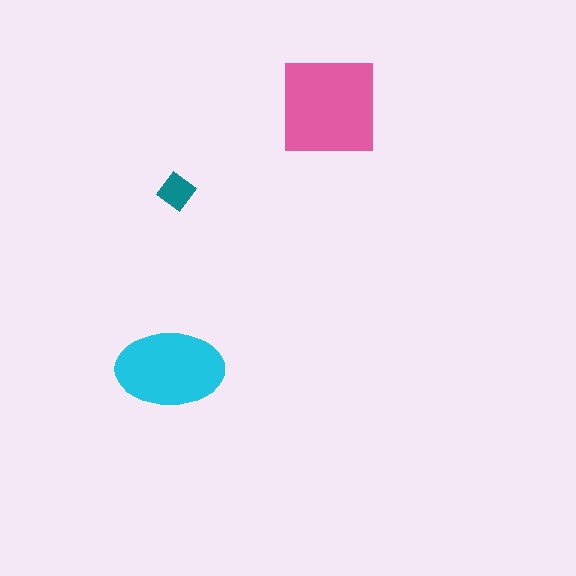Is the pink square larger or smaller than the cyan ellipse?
Larger.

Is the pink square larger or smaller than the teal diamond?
Larger.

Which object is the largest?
The pink square.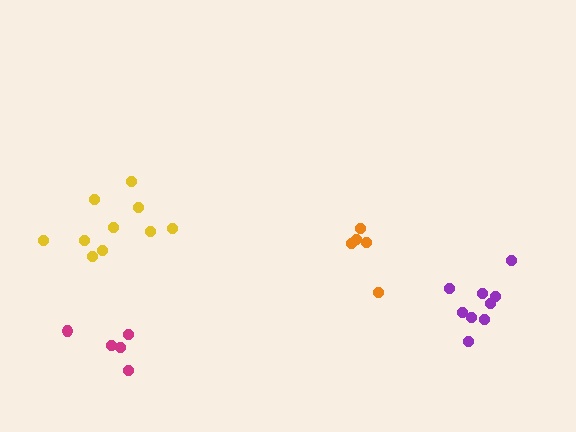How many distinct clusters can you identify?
There are 4 distinct clusters.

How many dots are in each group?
Group 1: 5 dots, Group 2: 10 dots, Group 3: 9 dots, Group 4: 5 dots (29 total).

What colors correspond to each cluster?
The clusters are colored: orange, yellow, purple, magenta.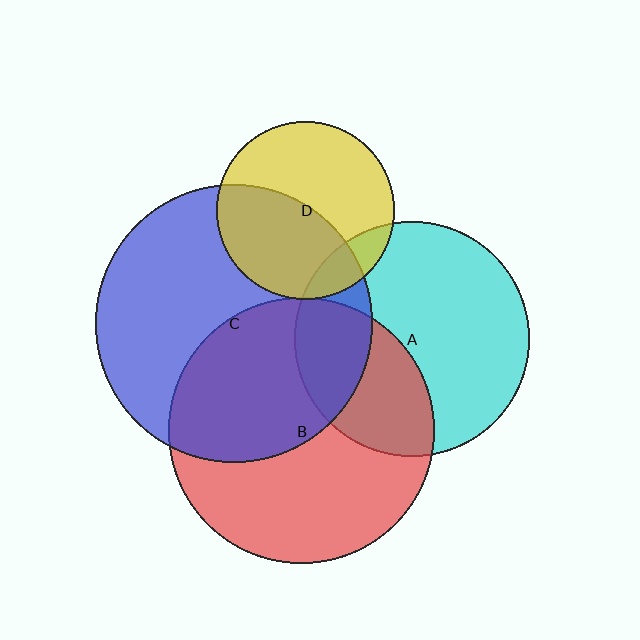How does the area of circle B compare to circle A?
Approximately 1.3 times.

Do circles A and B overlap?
Yes.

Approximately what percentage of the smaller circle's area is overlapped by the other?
Approximately 35%.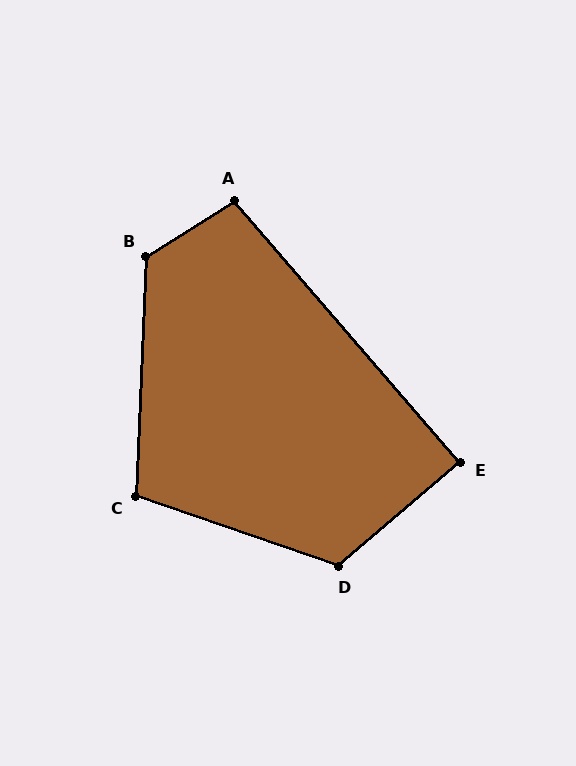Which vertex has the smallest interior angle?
E, at approximately 89 degrees.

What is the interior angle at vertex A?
Approximately 98 degrees (obtuse).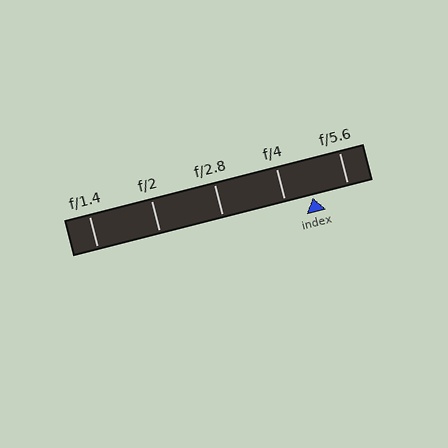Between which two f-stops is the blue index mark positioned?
The index mark is between f/4 and f/5.6.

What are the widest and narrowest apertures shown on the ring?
The widest aperture shown is f/1.4 and the narrowest is f/5.6.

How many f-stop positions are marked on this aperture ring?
There are 5 f-stop positions marked.